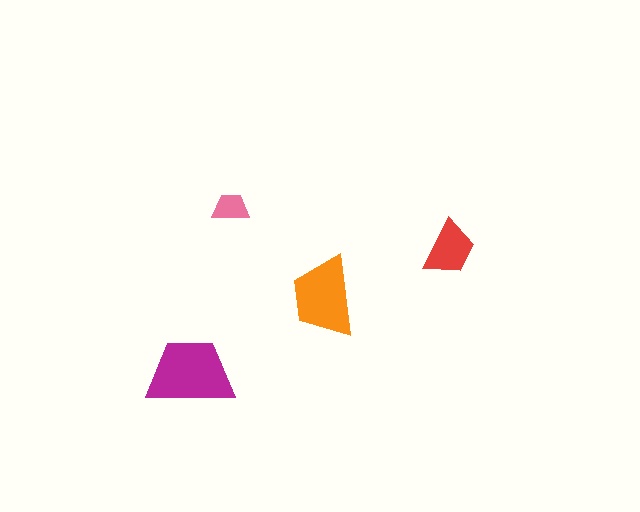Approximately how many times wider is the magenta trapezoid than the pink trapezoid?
About 2.5 times wider.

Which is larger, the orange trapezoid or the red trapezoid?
The orange one.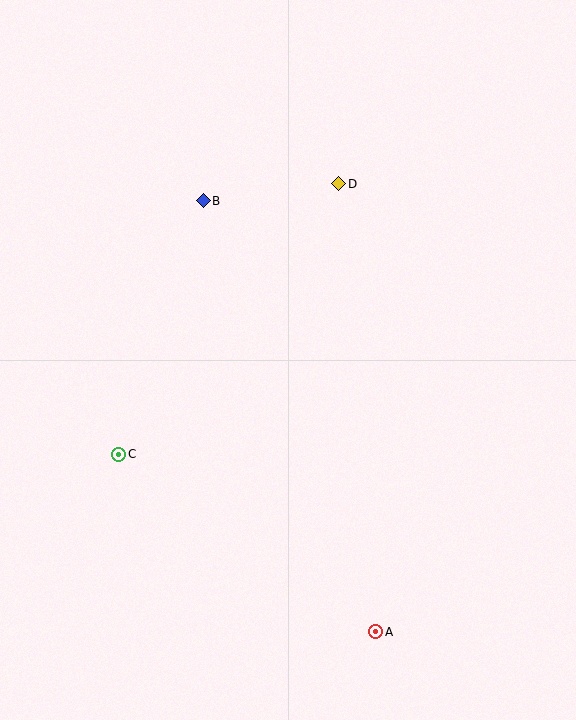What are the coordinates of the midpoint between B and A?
The midpoint between B and A is at (289, 416).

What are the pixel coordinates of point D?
Point D is at (339, 184).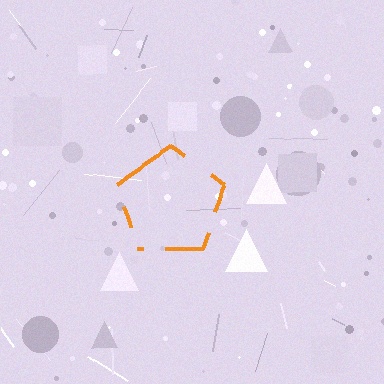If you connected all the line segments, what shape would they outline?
They would outline a pentagon.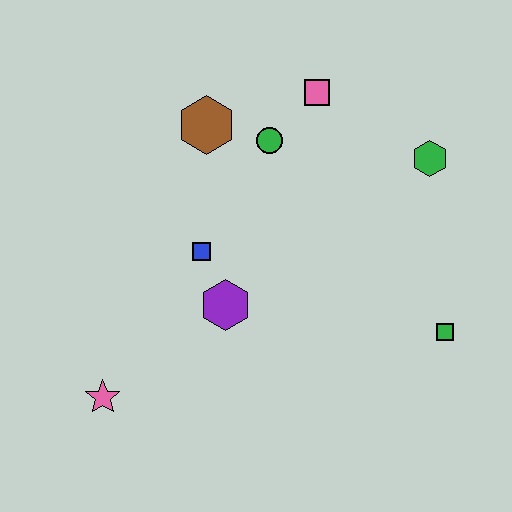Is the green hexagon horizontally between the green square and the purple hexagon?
Yes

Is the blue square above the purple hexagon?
Yes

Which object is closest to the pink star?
The purple hexagon is closest to the pink star.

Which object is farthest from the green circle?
The pink star is farthest from the green circle.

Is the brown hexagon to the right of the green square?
No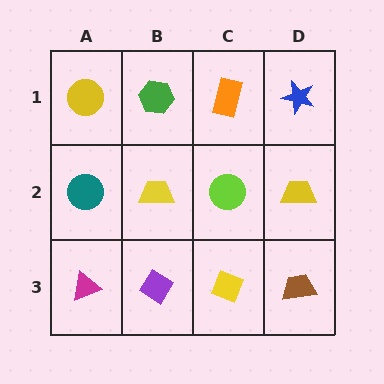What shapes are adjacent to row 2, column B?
A green hexagon (row 1, column B), a purple diamond (row 3, column B), a teal circle (row 2, column A), a lime circle (row 2, column C).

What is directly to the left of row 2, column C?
A yellow trapezoid.